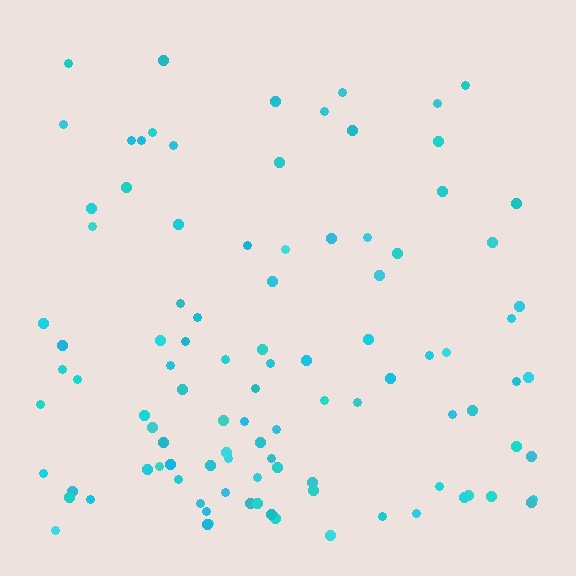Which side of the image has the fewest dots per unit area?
The top.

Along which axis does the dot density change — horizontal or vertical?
Vertical.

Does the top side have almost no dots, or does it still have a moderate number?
Still a moderate number, just noticeably fewer than the bottom.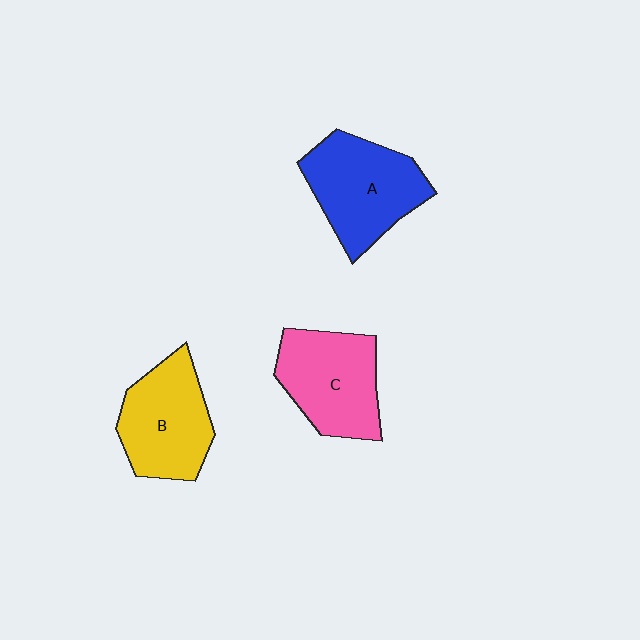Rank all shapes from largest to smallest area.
From largest to smallest: A (blue), C (pink), B (yellow).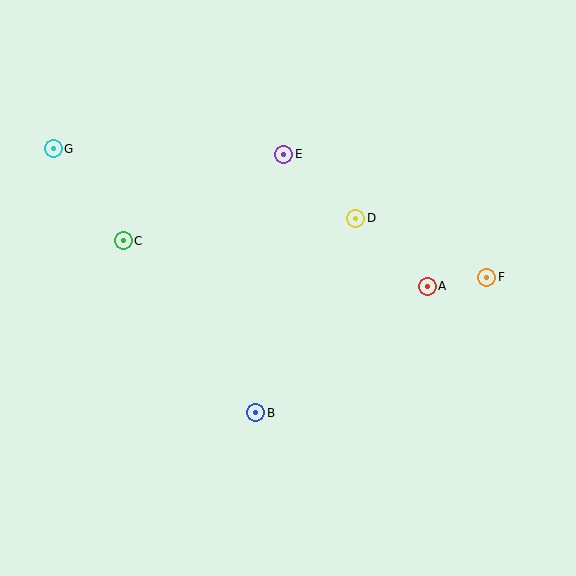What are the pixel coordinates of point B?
Point B is at (256, 413).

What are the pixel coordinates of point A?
Point A is at (427, 286).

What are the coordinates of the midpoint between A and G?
The midpoint between A and G is at (240, 217).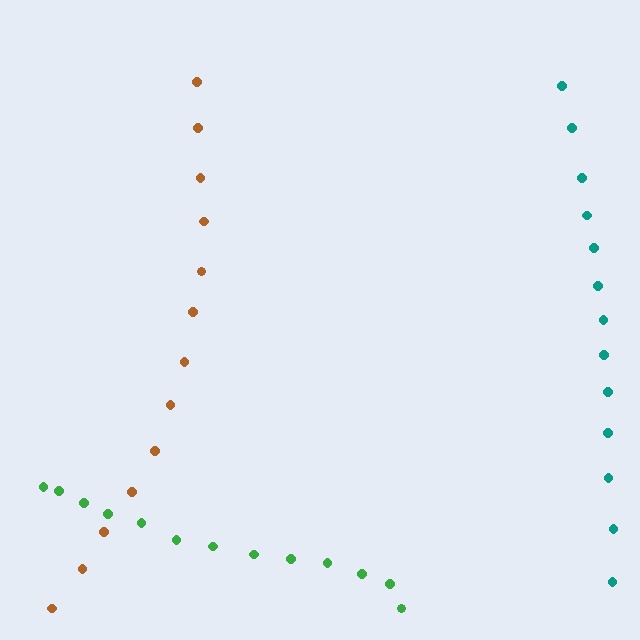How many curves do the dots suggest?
There are 3 distinct paths.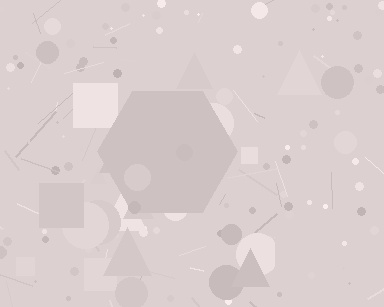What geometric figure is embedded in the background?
A hexagon is embedded in the background.